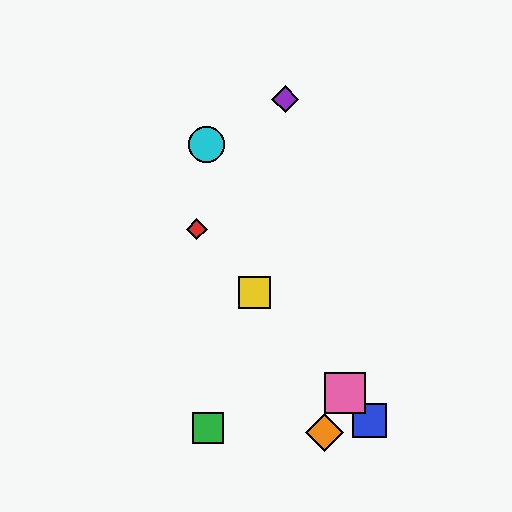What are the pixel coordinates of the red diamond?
The red diamond is at (197, 229).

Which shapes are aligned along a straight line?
The red diamond, the blue square, the yellow square, the pink square are aligned along a straight line.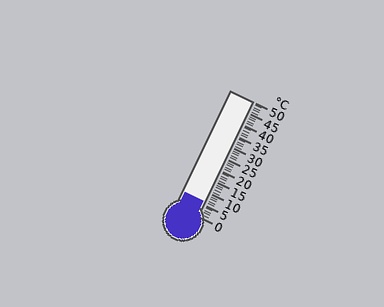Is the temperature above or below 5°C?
The temperature is above 5°C.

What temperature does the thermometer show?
The thermometer shows approximately 6°C.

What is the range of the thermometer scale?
The thermometer scale ranges from 0°C to 50°C.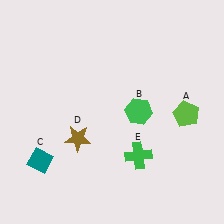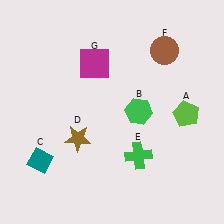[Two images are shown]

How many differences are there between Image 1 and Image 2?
There are 2 differences between the two images.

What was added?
A brown circle (F), a magenta square (G) were added in Image 2.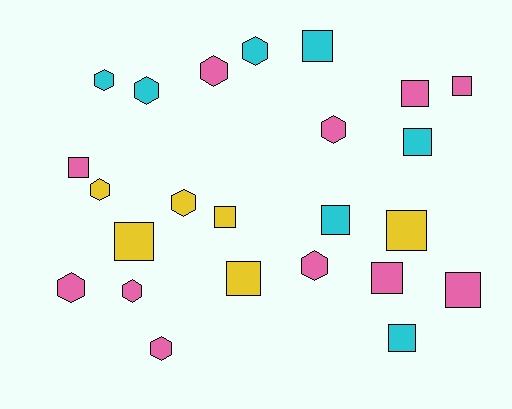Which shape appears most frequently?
Square, with 13 objects.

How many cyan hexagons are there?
There are 3 cyan hexagons.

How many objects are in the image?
There are 24 objects.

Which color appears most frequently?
Pink, with 11 objects.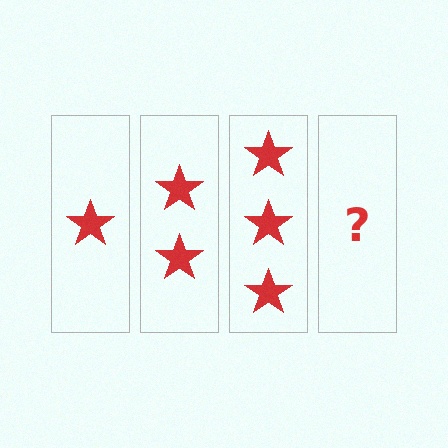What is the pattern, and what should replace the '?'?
The pattern is that each step adds one more star. The '?' should be 4 stars.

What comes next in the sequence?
The next element should be 4 stars.